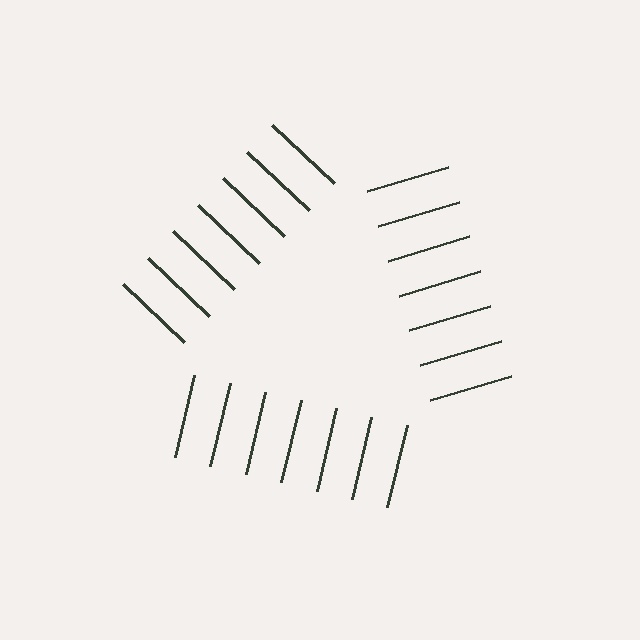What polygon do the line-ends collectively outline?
An illusory triangle — the line segments terminate on its edges but no continuous stroke is drawn.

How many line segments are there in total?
21 — 7 along each of the 3 edges.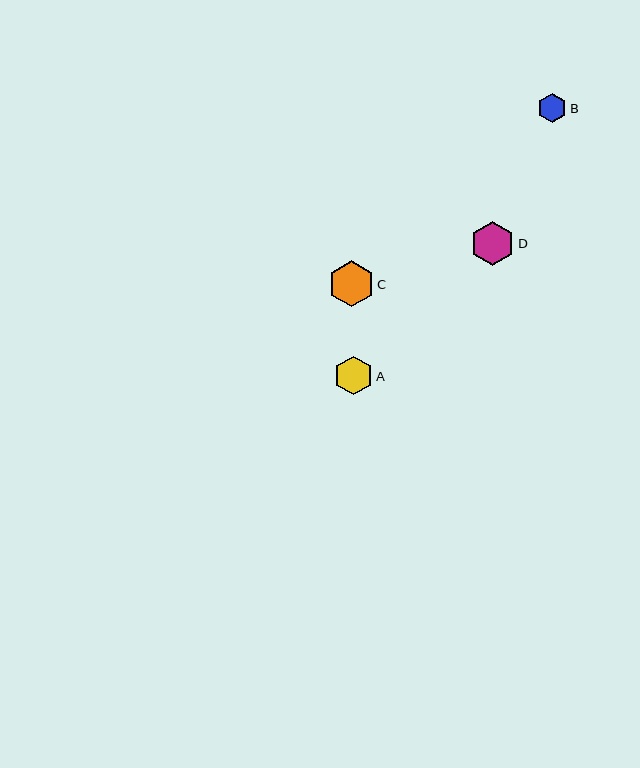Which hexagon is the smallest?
Hexagon B is the smallest with a size of approximately 30 pixels.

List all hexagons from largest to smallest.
From largest to smallest: C, D, A, B.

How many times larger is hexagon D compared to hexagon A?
Hexagon D is approximately 1.1 times the size of hexagon A.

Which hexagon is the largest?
Hexagon C is the largest with a size of approximately 45 pixels.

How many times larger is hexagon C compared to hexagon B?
Hexagon C is approximately 1.5 times the size of hexagon B.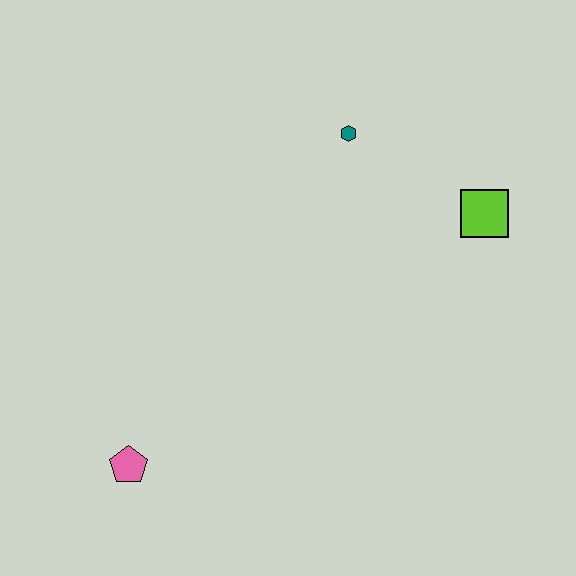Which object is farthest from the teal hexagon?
The pink pentagon is farthest from the teal hexagon.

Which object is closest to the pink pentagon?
The teal hexagon is closest to the pink pentagon.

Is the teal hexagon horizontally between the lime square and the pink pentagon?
Yes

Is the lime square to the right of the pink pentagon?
Yes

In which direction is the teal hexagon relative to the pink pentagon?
The teal hexagon is above the pink pentagon.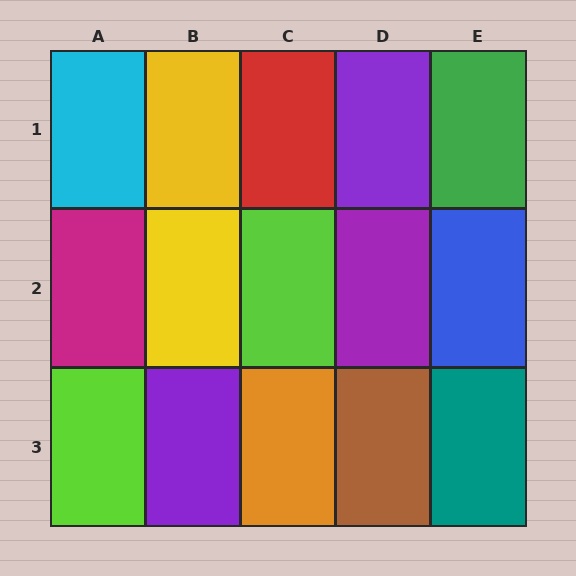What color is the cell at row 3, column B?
Purple.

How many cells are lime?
2 cells are lime.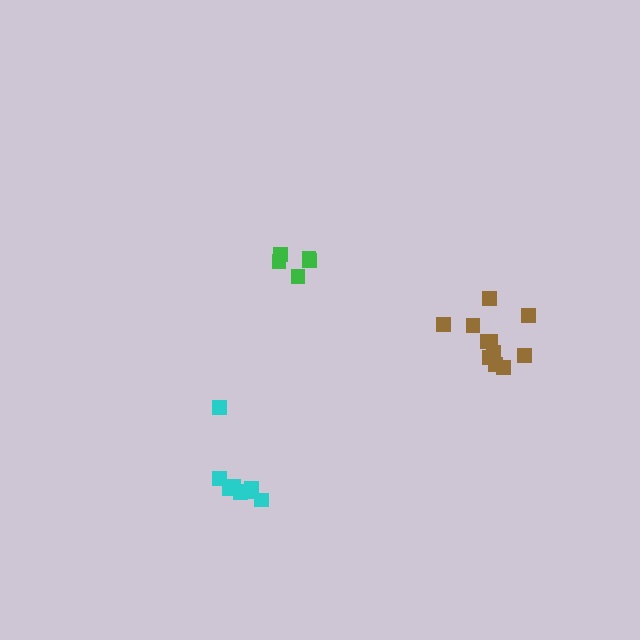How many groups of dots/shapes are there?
There are 3 groups.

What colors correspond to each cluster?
The clusters are colored: brown, green, cyan.